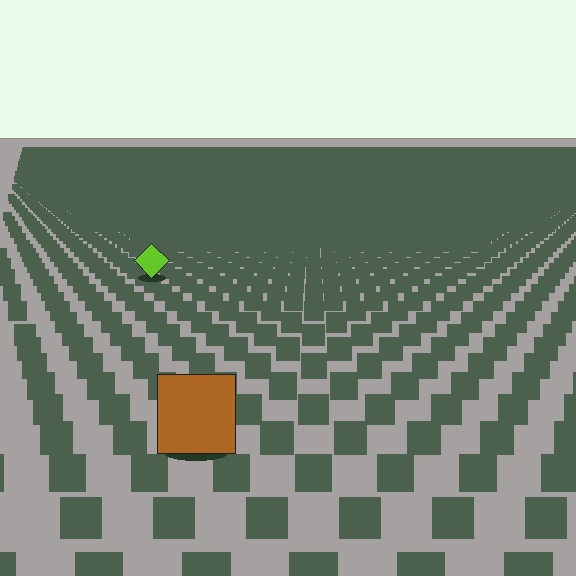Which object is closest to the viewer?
The brown square is closest. The texture marks near it are larger and more spread out.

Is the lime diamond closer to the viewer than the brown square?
No. The brown square is closer — you can tell from the texture gradient: the ground texture is coarser near it.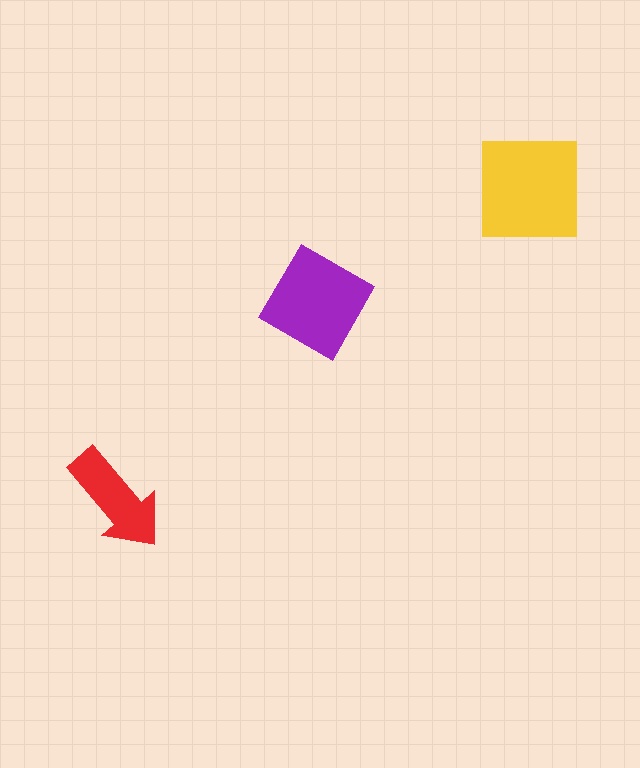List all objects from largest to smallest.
The yellow square, the purple diamond, the red arrow.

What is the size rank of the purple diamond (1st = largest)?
2nd.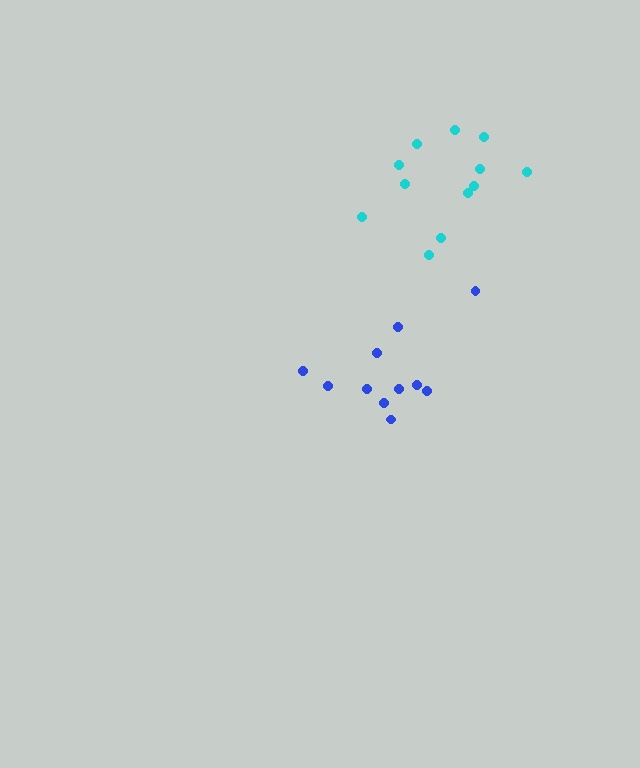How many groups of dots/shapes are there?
There are 2 groups.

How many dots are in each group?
Group 1: 11 dots, Group 2: 12 dots (23 total).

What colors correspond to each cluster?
The clusters are colored: blue, cyan.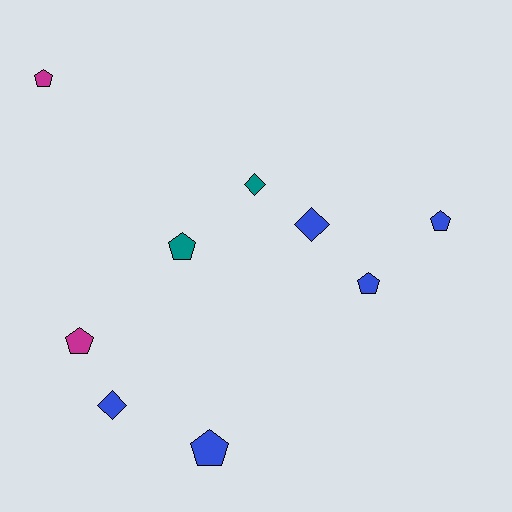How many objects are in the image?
There are 9 objects.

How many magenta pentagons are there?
There are 2 magenta pentagons.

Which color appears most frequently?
Blue, with 5 objects.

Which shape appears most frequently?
Pentagon, with 6 objects.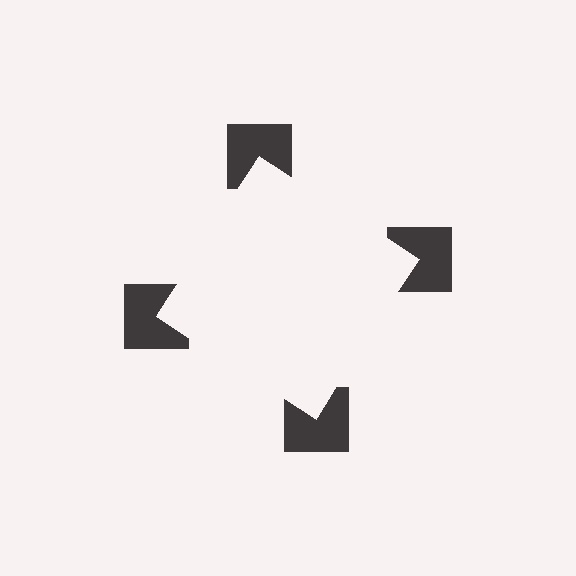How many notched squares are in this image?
There are 4 — one at each vertex of the illusory square.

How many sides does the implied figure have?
4 sides.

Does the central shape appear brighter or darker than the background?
It typically appears slightly brighter than the background, even though no actual brightness change is drawn.